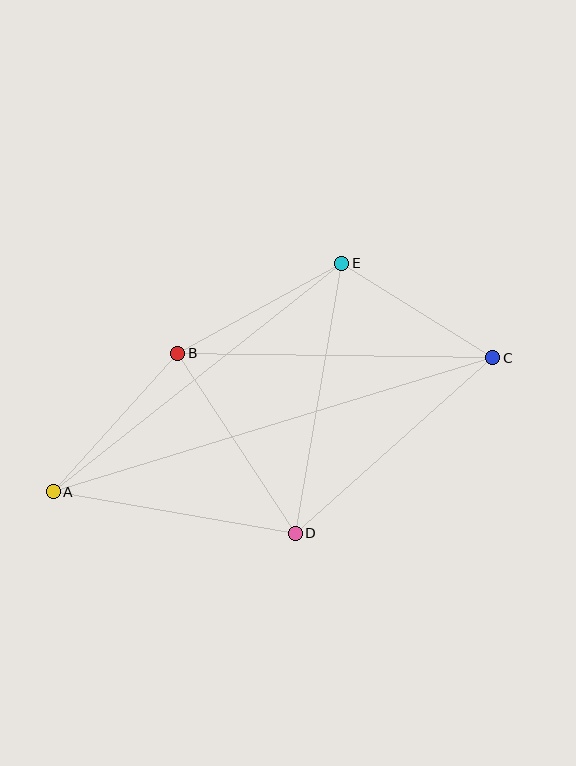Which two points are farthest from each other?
Points A and C are farthest from each other.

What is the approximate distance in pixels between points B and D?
The distance between B and D is approximately 215 pixels.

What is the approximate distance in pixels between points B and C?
The distance between B and C is approximately 315 pixels.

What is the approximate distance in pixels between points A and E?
The distance between A and E is approximately 368 pixels.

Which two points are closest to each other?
Points C and E are closest to each other.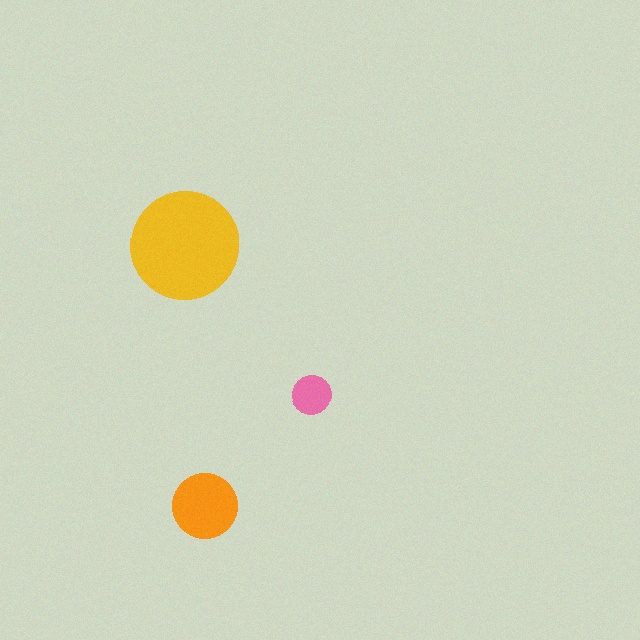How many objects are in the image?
There are 3 objects in the image.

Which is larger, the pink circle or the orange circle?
The orange one.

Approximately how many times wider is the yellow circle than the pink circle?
About 3 times wider.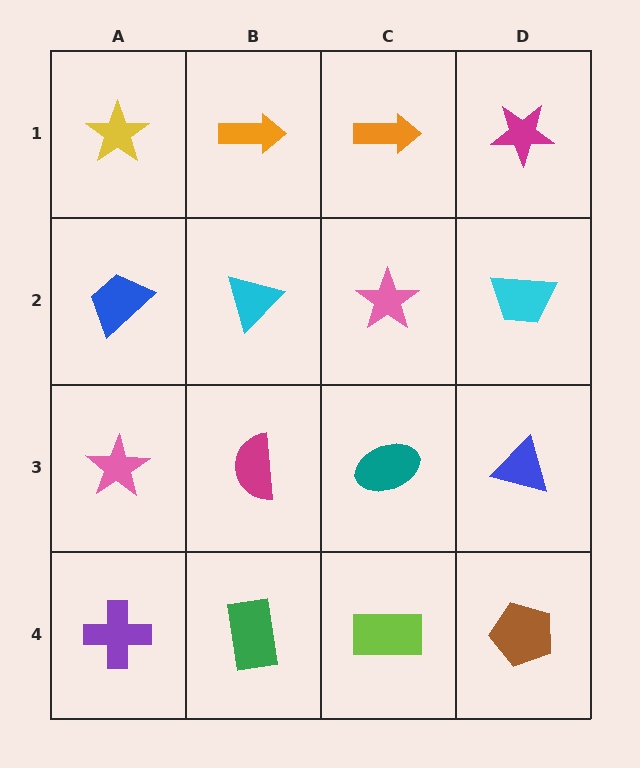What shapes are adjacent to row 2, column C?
An orange arrow (row 1, column C), a teal ellipse (row 3, column C), a cyan triangle (row 2, column B), a cyan trapezoid (row 2, column D).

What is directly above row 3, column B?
A cyan triangle.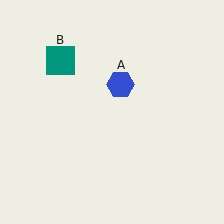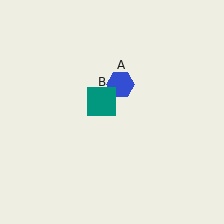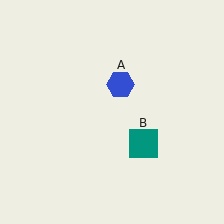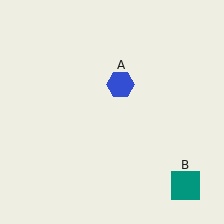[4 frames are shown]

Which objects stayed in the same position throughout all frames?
Blue hexagon (object A) remained stationary.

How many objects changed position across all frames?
1 object changed position: teal square (object B).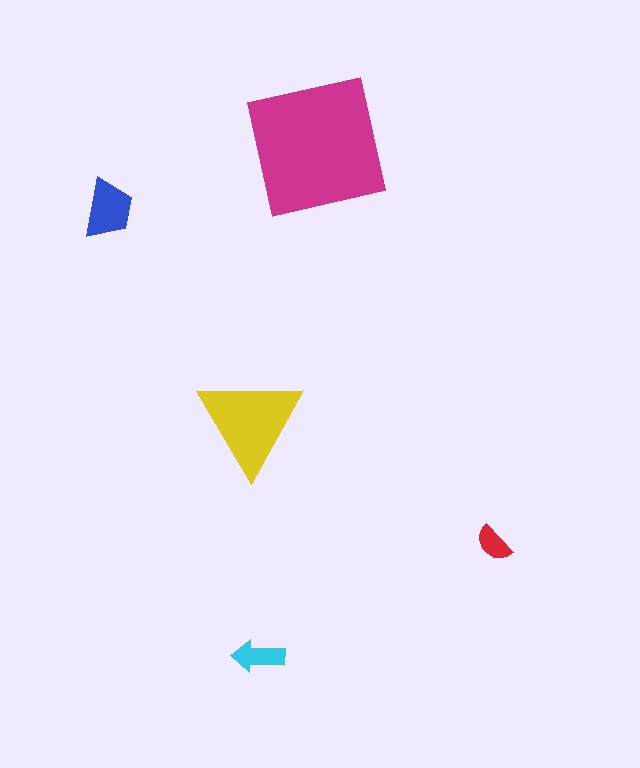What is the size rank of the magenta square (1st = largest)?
1st.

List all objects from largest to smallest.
The magenta square, the yellow triangle, the blue trapezoid, the cyan arrow, the red semicircle.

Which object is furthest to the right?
The red semicircle is rightmost.